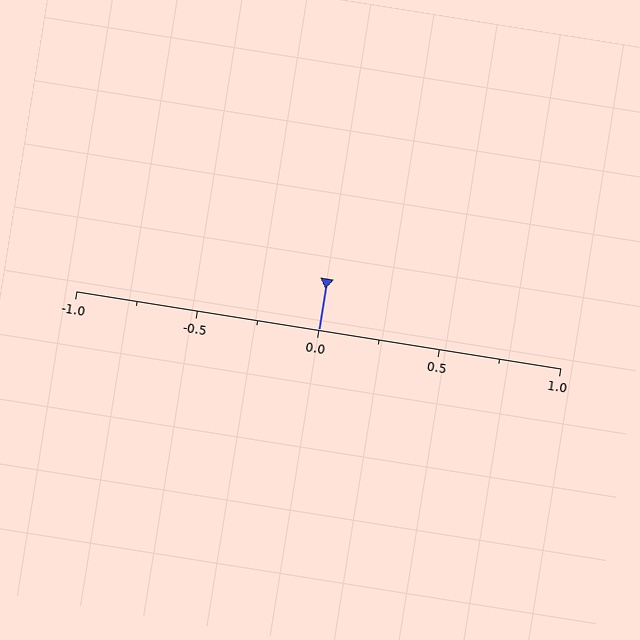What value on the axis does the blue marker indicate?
The marker indicates approximately 0.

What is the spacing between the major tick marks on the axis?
The major ticks are spaced 0.5 apart.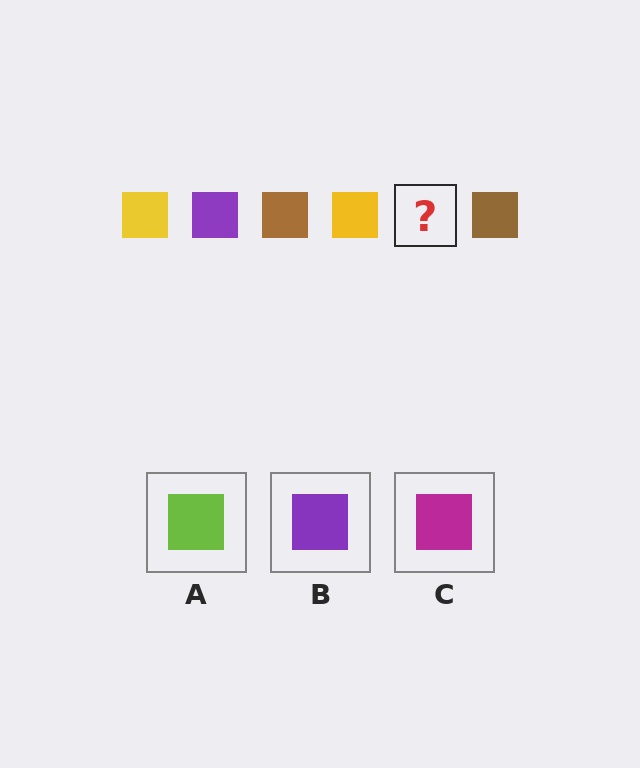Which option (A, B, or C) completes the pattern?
B.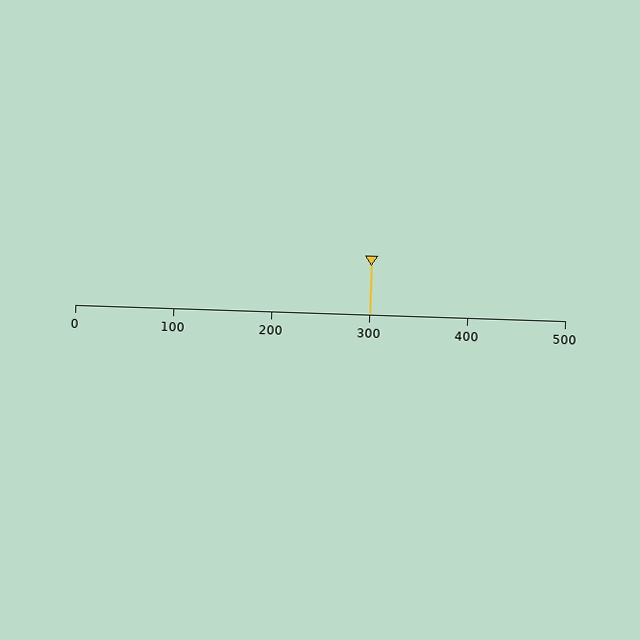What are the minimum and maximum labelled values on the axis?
The axis runs from 0 to 500.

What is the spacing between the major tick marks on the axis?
The major ticks are spaced 100 apart.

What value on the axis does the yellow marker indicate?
The marker indicates approximately 300.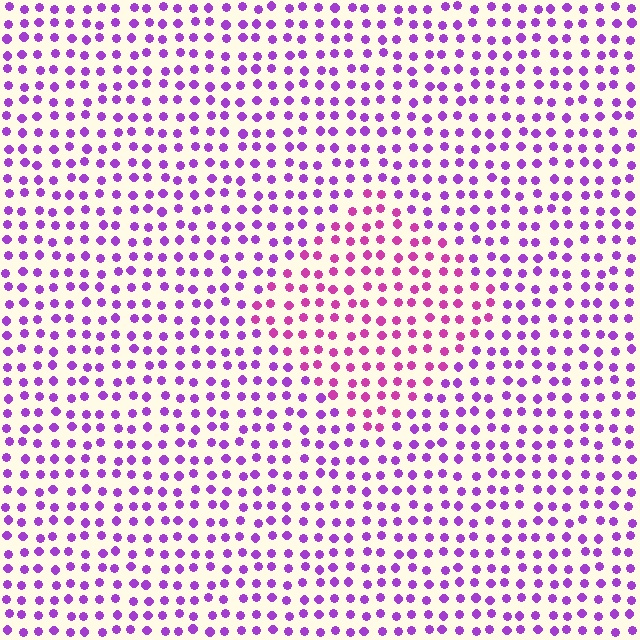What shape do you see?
I see a diamond.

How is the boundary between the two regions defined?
The boundary is defined purely by a slight shift in hue (about 33 degrees). Spacing, size, and orientation are identical on both sides.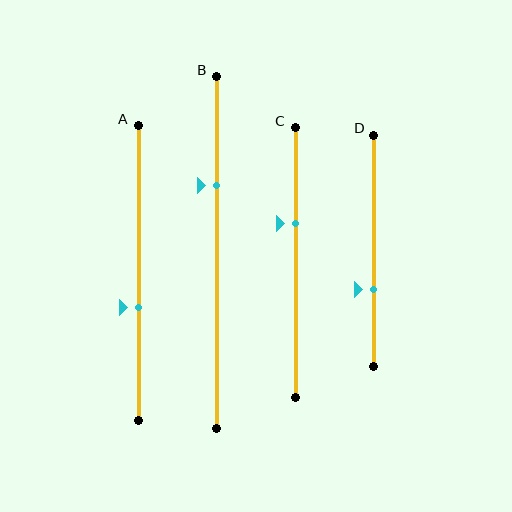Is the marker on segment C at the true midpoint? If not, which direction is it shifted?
No, the marker on segment C is shifted upward by about 14% of the segment length.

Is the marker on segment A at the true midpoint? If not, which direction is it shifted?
No, the marker on segment A is shifted downward by about 12% of the segment length.